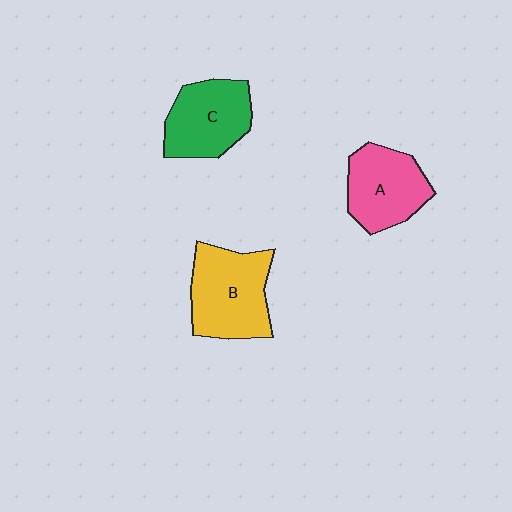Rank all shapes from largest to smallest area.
From largest to smallest: B (yellow), C (green), A (pink).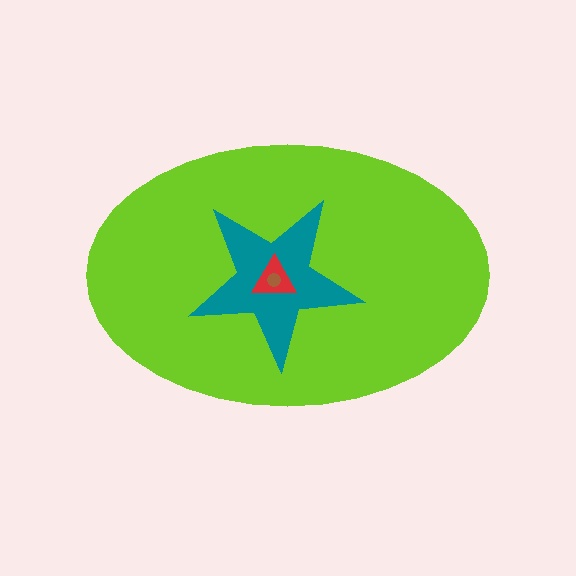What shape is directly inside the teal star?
The red triangle.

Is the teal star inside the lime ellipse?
Yes.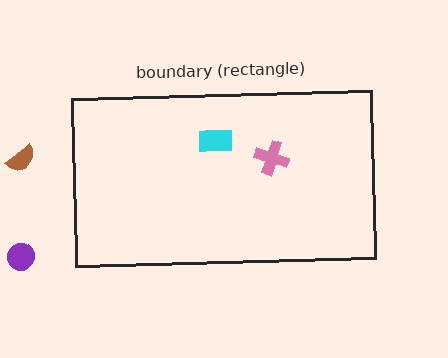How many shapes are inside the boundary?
2 inside, 2 outside.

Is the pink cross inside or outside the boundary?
Inside.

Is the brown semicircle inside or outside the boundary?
Outside.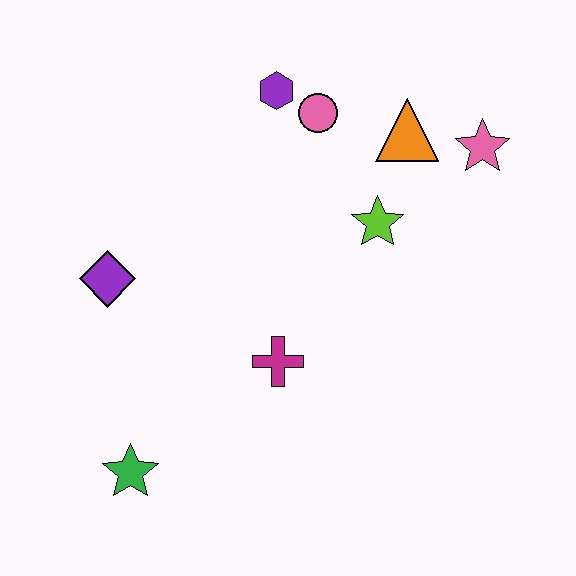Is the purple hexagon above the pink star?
Yes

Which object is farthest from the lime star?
The green star is farthest from the lime star.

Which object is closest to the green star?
The magenta cross is closest to the green star.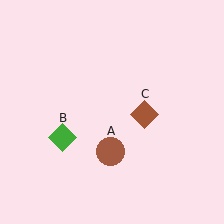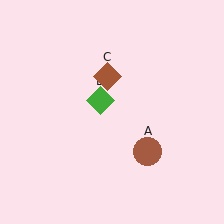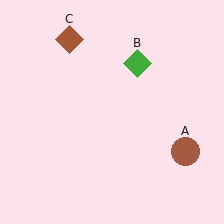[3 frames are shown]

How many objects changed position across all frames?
3 objects changed position: brown circle (object A), green diamond (object B), brown diamond (object C).